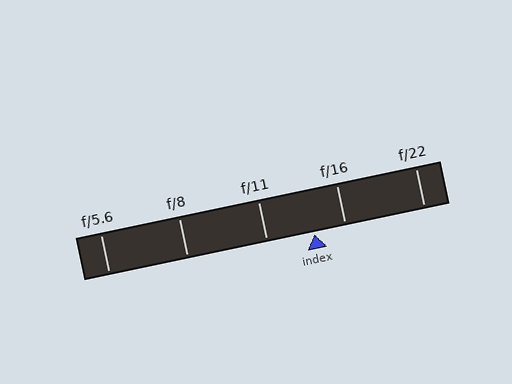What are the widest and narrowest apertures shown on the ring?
The widest aperture shown is f/5.6 and the narrowest is f/22.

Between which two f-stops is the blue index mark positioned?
The index mark is between f/11 and f/16.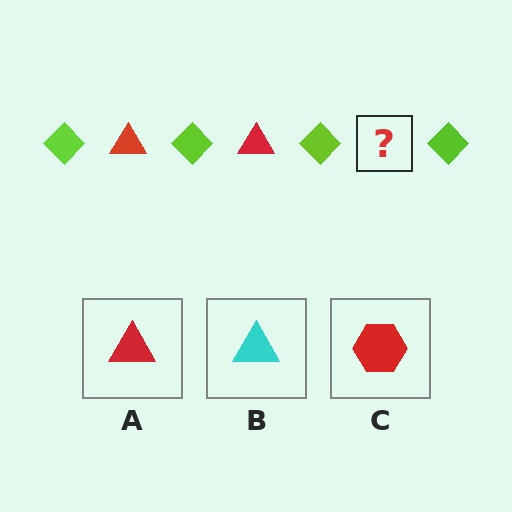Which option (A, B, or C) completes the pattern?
A.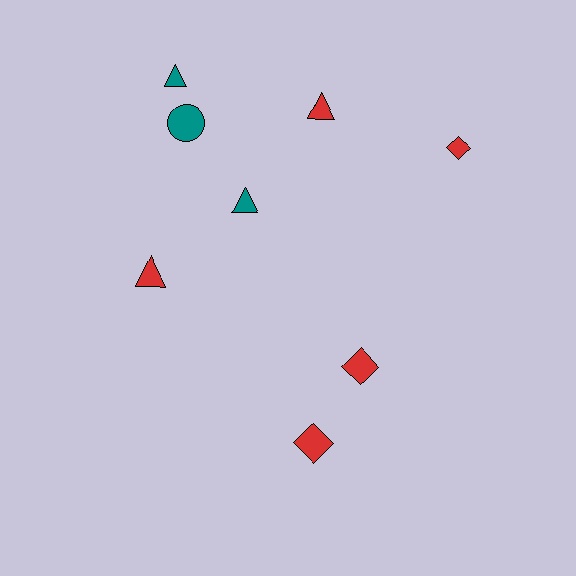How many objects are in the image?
There are 8 objects.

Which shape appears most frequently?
Triangle, with 4 objects.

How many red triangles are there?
There are 2 red triangles.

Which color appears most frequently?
Red, with 5 objects.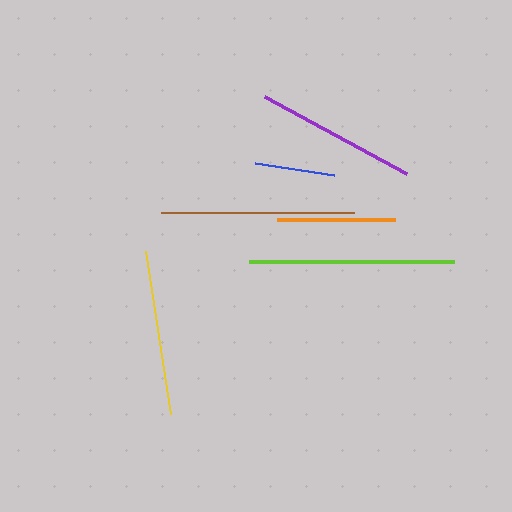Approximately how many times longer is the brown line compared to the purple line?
The brown line is approximately 1.2 times the length of the purple line.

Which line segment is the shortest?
The blue line is the shortest at approximately 80 pixels.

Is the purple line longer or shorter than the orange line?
The purple line is longer than the orange line.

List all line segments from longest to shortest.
From longest to shortest: lime, brown, yellow, purple, orange, blue.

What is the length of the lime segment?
The lime segment is approximately 204 pixels long.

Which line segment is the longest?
The lime line is the longest at approximately 204 pixels.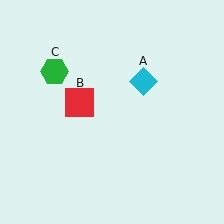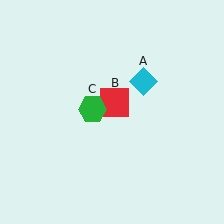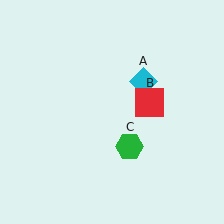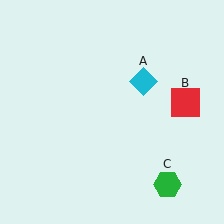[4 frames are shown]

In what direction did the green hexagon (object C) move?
The green hexagon (object C) moved down and to the right.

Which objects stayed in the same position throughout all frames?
Cyan diamond (object A) remained stationary.